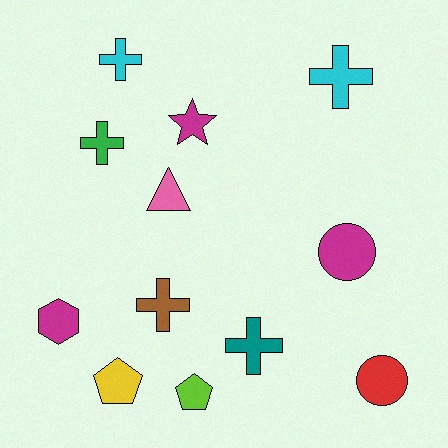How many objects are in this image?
There are 12 objects.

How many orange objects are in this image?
There are no orange objects.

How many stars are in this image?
There is 1 star.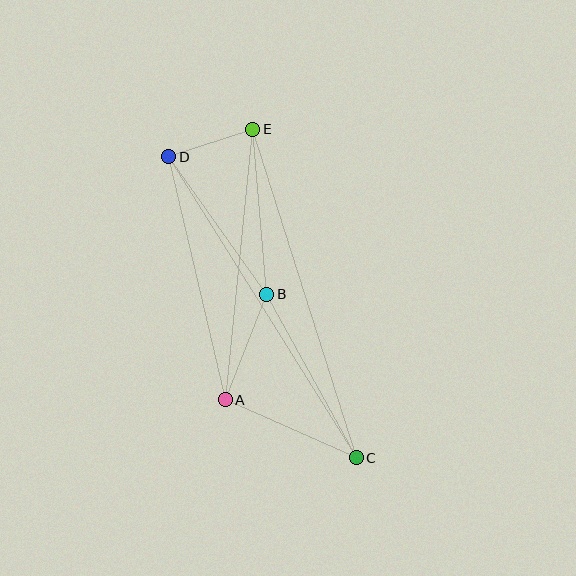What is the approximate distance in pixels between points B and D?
The distance between B and D is approximately 169 pixels.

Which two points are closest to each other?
Points D and E are closest to each other.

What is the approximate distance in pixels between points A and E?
The distance between A and E is approximately 272 pixels.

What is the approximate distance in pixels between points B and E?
The distance between B and E is approximately 166 pixels.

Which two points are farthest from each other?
Points C and D are farthest from each other.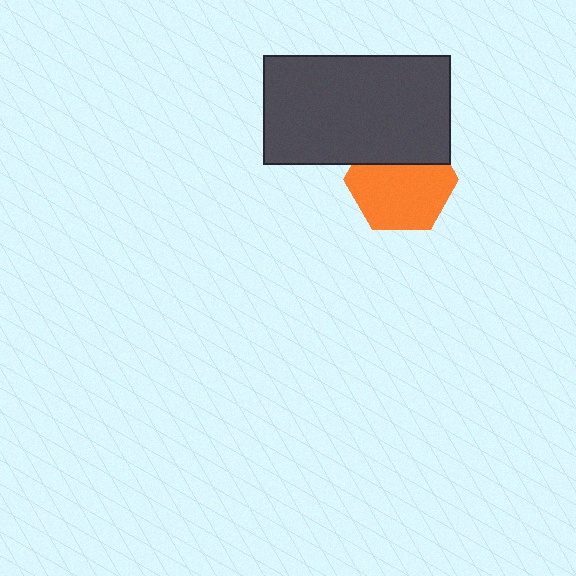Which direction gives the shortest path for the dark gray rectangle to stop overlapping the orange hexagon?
Moving up gives the shortest separation.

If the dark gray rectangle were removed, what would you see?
You would see the complete orange hexagon.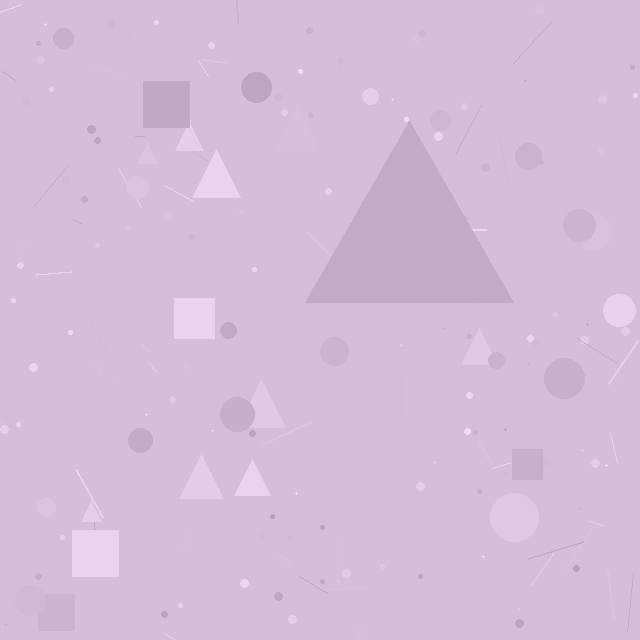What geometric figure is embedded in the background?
A triangle is embedded in the background.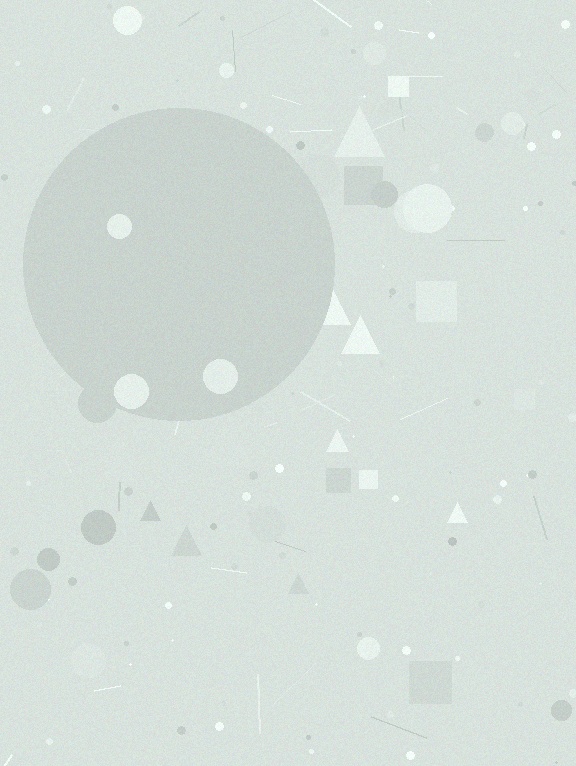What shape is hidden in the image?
A circle is hidden in the image.